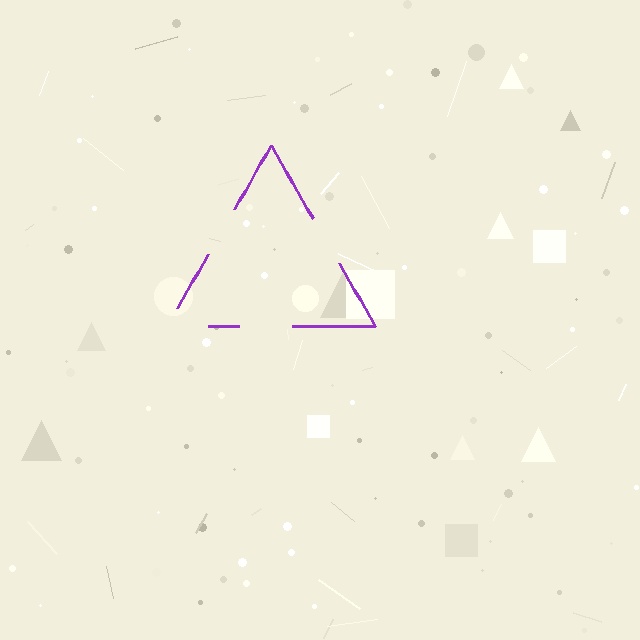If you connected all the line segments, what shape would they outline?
They would outline a triangle.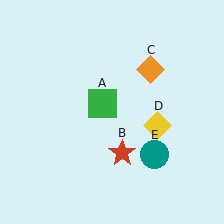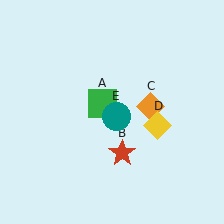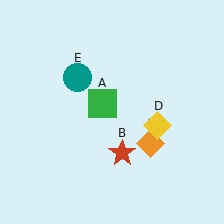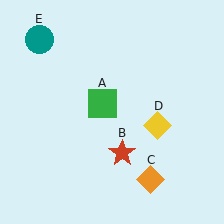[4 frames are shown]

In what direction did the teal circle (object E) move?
The teal circle (object E) moved up and to the left.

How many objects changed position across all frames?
2 objects changed position: orange diamond (object C), teal circle (object E).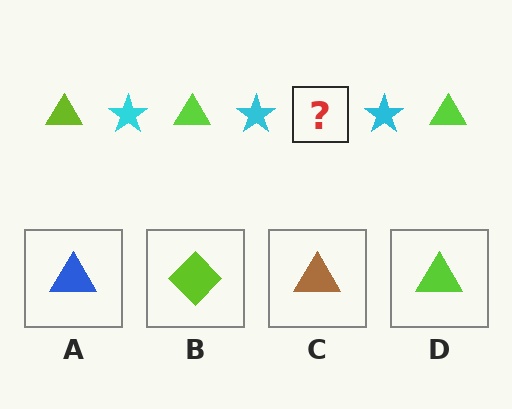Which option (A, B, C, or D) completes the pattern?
D.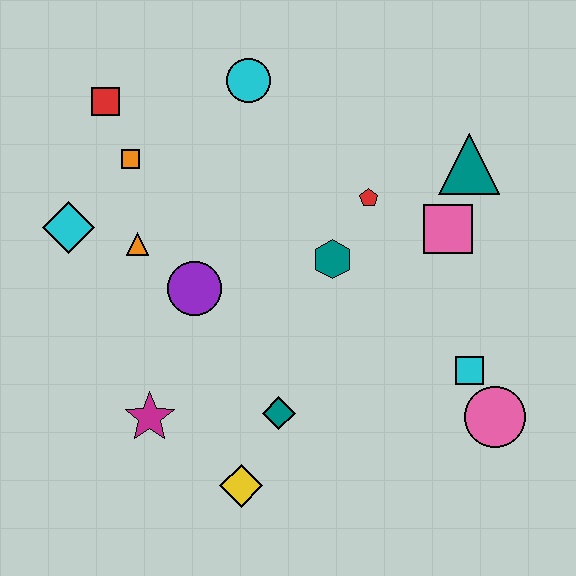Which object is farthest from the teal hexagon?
The red square is farthest from the teal hexagon.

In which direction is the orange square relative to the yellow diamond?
The orange square is above the yellow diamond.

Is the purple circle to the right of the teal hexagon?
No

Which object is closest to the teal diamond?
The yellow diamond is closest to the teal diamond.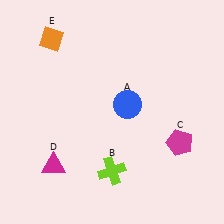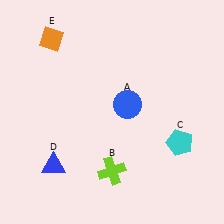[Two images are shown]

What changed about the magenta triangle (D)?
In Image 1, D is magenta. In Image 2, it changed to blue.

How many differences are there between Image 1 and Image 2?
There are 2 differences between the two images.